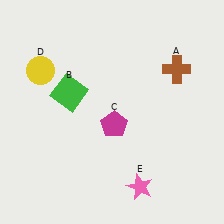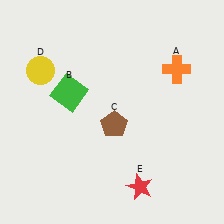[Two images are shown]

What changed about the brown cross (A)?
In Image 1, A is brown. In Image 2, it changed to orange.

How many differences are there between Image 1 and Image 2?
There are 3 differences between the two images.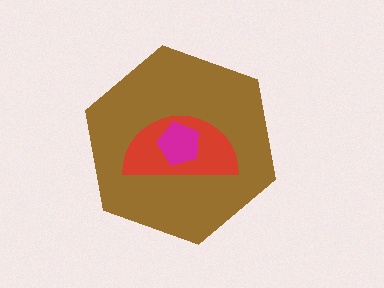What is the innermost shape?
The magenta pentagon.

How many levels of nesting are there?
3.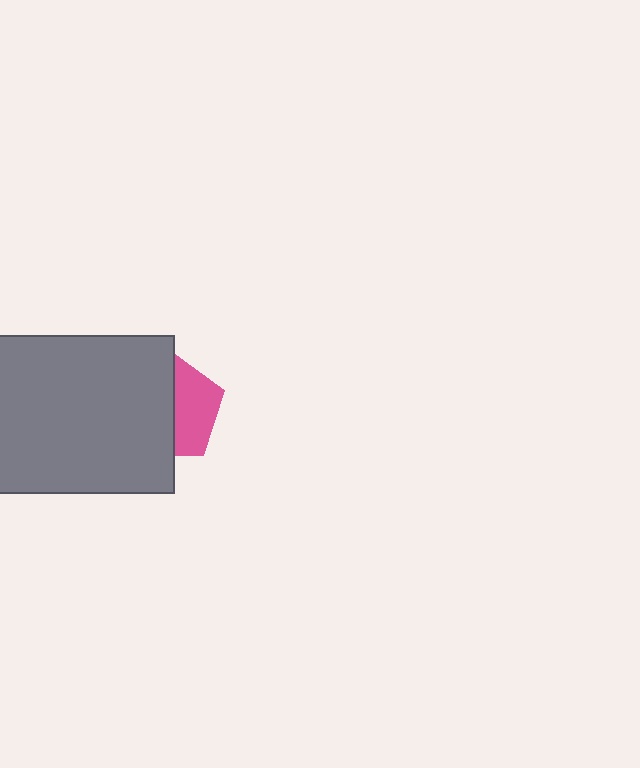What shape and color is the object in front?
The object in front is a gray rectangle.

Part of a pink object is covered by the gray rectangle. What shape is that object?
It is a pentagon.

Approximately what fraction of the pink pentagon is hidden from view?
Roughly 58% of the pink pentagon is hidden behind the gray rectangle.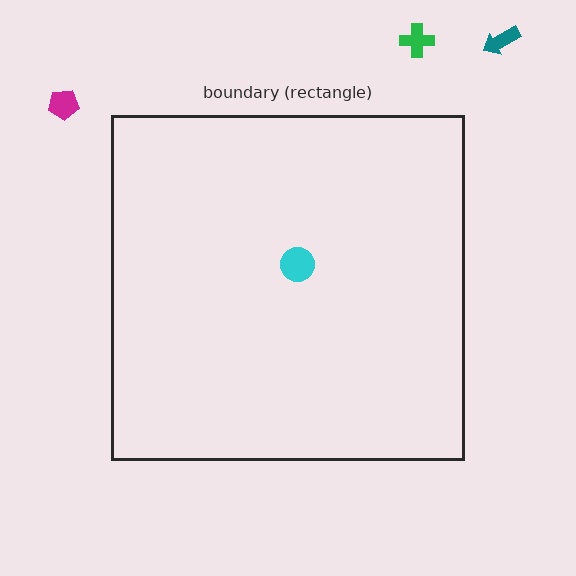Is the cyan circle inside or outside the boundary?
Inside.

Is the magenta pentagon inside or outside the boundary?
Outside.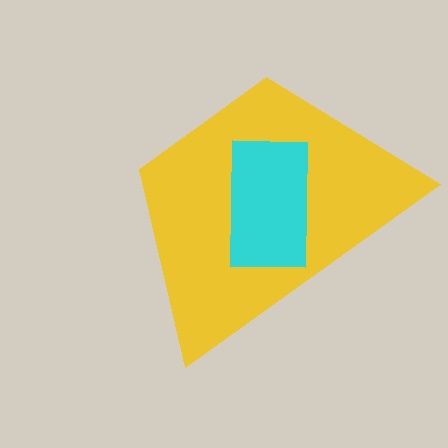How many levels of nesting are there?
2.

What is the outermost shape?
The yellow trapezoid.